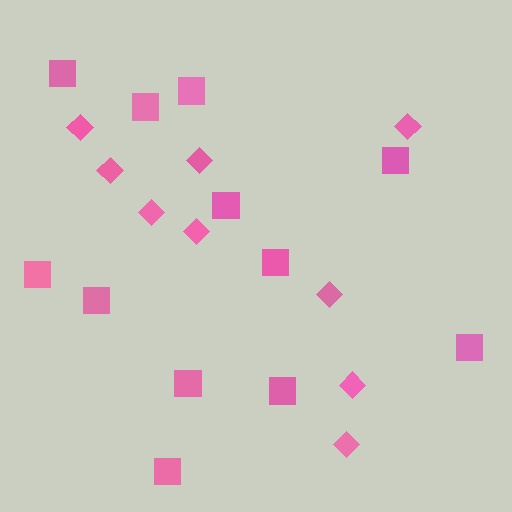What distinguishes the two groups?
There are 2 groups: one group of squares (12) and one group of diamonds (9).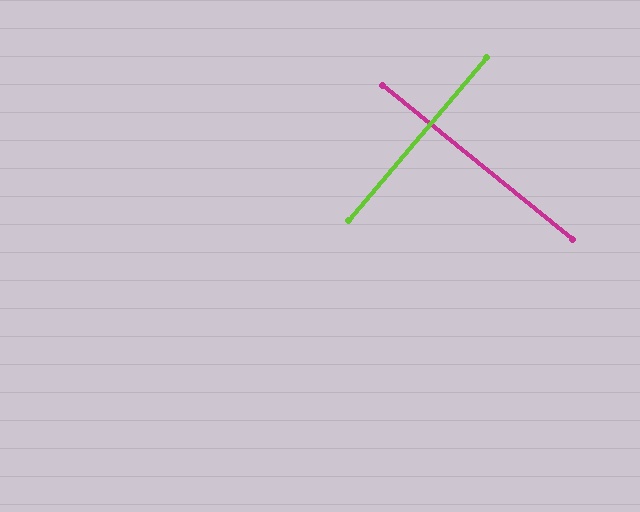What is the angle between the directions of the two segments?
Approximately 89 degrees.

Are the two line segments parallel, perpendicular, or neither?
Perpendicular — they meet at approximately 89°.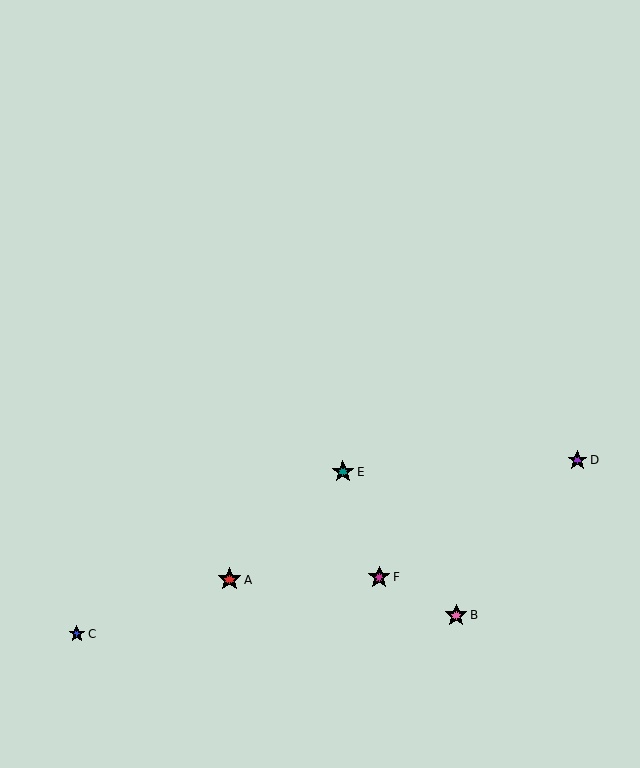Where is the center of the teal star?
The center of the teal star is at (343, 472).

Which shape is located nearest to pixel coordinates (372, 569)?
The magenta star (labeled F) at (379, 577) is nearest to that location.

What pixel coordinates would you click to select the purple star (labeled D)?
Click at (577, 460) to select the purple star D.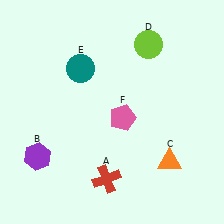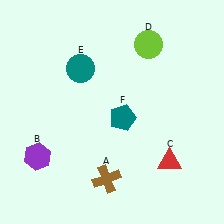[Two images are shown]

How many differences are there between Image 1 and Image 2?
There are 3 differences between the two images.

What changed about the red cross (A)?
In Image 1, A is red. In Image 2, it changed to brown.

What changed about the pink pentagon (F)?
In Image 1, F is pink. In Image 2, it changed to teal.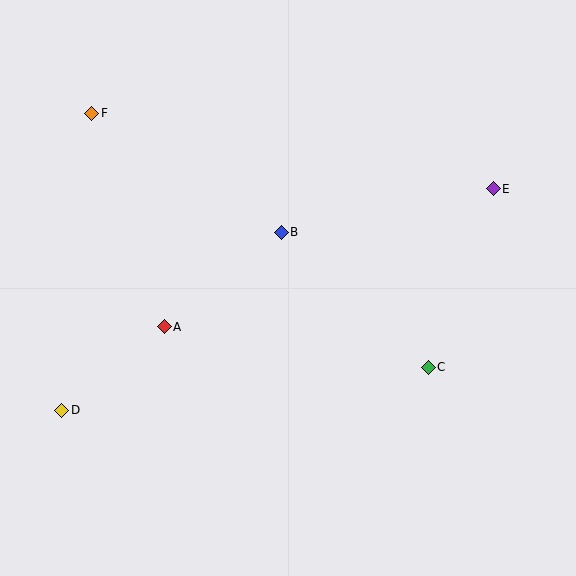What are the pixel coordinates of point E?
Point E is at (493, 189).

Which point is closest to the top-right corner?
Point E is closest to the top-right corner.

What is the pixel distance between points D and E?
The distance between D and E is 485 pixels.